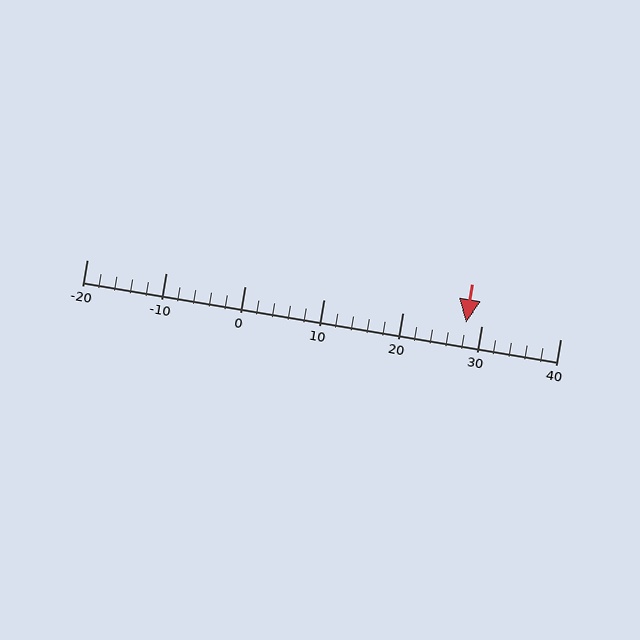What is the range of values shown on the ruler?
The ruler shows values from -20 to 40.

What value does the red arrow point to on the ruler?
The red arrow points to approximately 28.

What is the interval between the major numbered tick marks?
The major tick marks are spaced 10 units apart.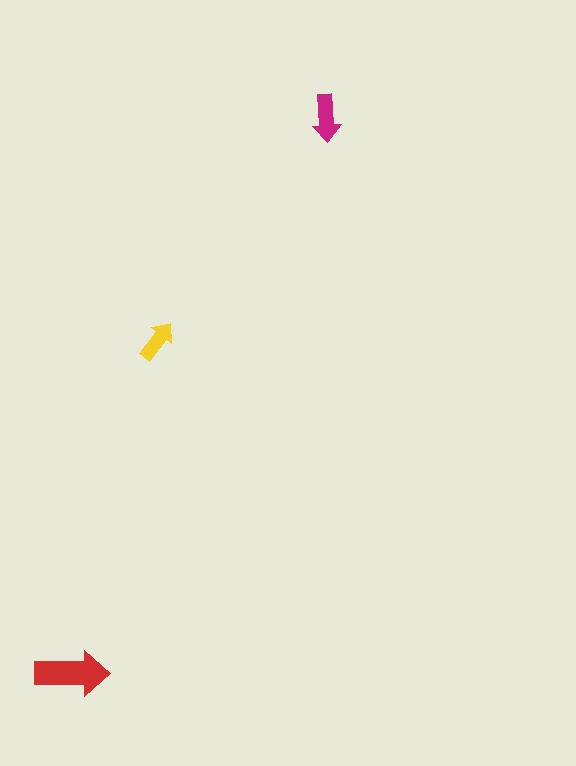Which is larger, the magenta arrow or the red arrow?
The red one.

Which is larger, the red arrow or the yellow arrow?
The red one.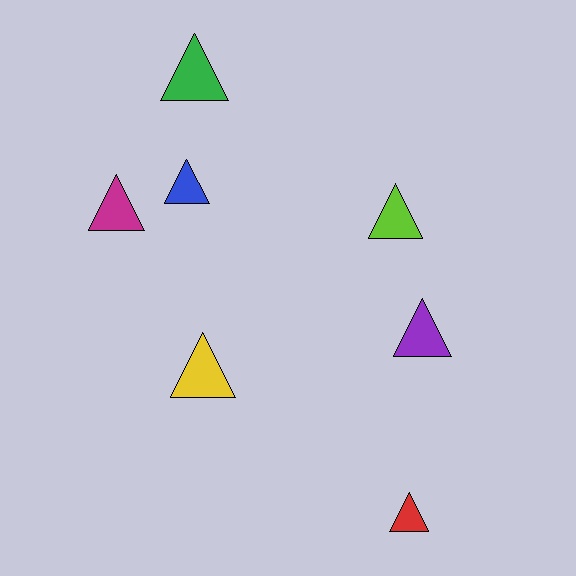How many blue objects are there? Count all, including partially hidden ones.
There is 1 blue object.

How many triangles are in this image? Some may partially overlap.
There are 7 triangles.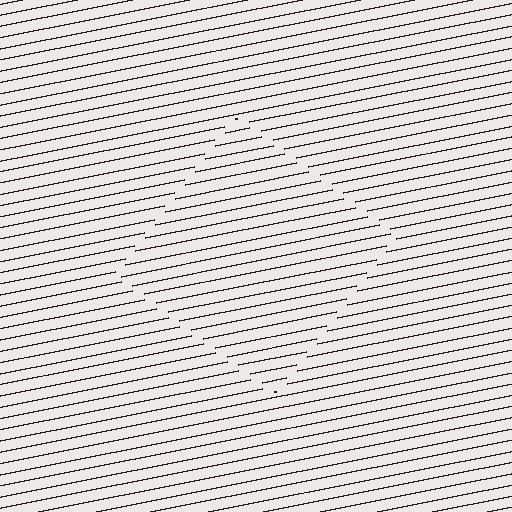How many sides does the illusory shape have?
4 sides — the line-ends trace a square.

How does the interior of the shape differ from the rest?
The interior of the shape contains the same grating, shifted by half a period — the contour is defined by the phase discontinuity where line-ends from the inner and outer gratings abut.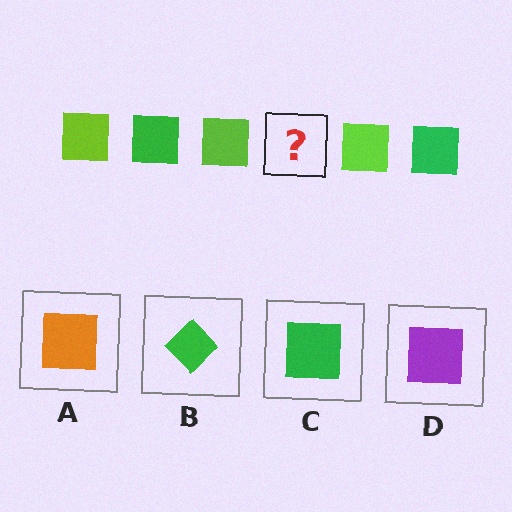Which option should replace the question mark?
Option C.